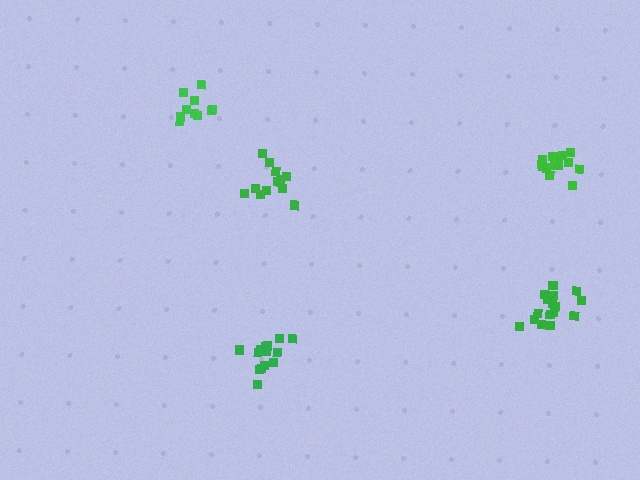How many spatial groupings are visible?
There are 5 spatial groupings.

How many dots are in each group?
Group 1: 14 dots, Group 2: 16 dots, Group 3: 10 dots, Group 4: 13 dots, Group 5: 13 dots (66 total).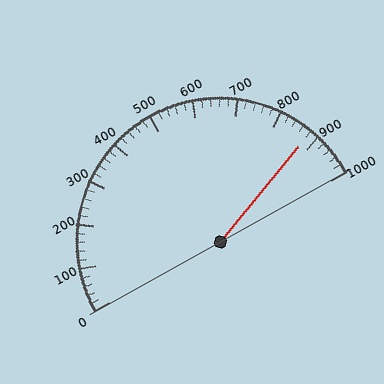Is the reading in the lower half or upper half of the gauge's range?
The reading is in the upper half of the range (0 to 1000).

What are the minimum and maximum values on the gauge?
The gauge ranges from 0 to 1000.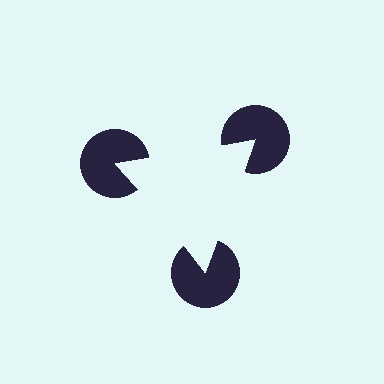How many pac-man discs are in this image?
There are 3 — one at each vertex of the illusory triangle.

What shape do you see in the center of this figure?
An illusory triangle — its edges are inferred from the aligned wedge cuts in the pac-man discs, not physically drawn.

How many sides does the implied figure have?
3 sides.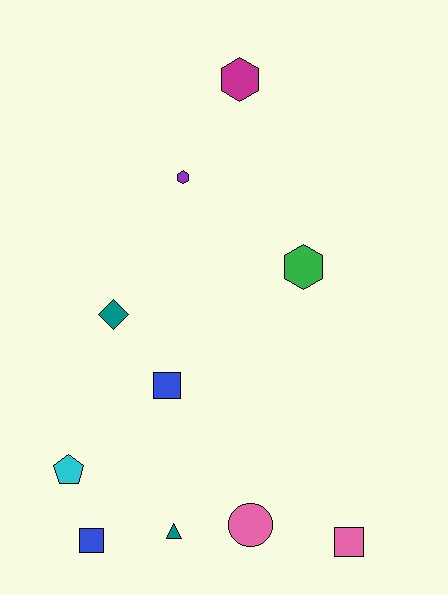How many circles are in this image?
There is 1 circle.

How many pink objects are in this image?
There are 2 pink objects.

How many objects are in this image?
There are 10 objects.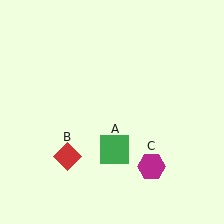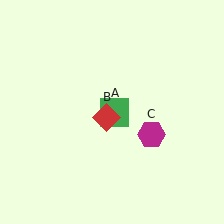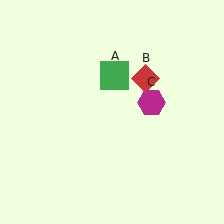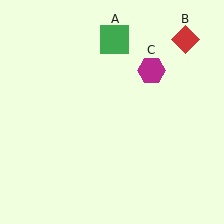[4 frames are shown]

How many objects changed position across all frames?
3 objects changed position: green square (object A), red diamond (object B), magenta hexagon (object C).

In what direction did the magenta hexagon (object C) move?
The magenta hexagon (object C) moved up.